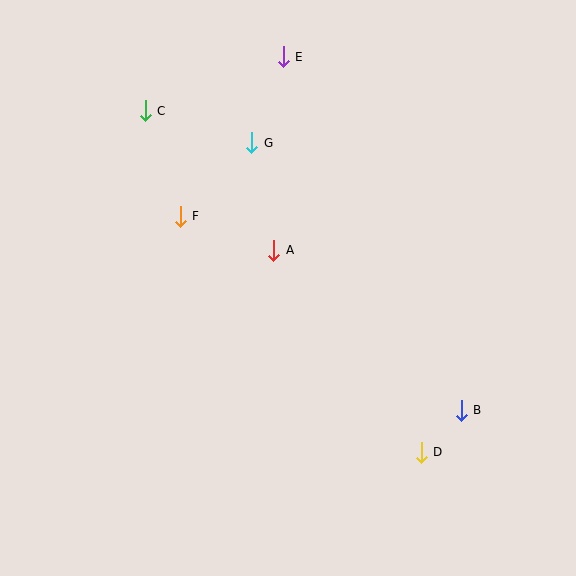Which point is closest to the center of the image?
Point A at (274, 250) is closest to the center.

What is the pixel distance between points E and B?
The distance between E and B is 396 pixels.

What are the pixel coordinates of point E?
Point E is at (283, 57).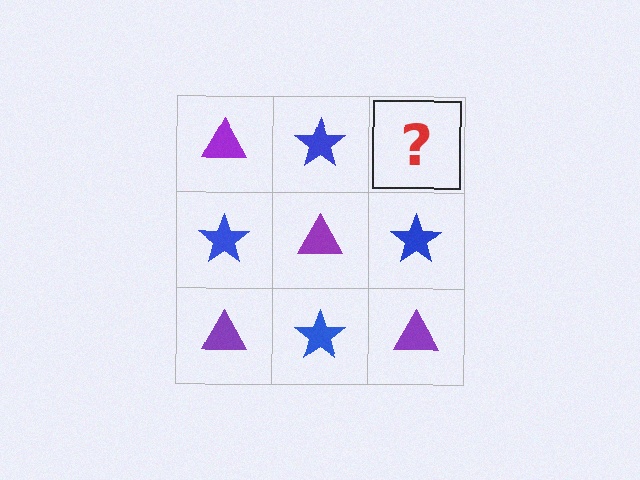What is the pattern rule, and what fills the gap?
The rule is that it alternates purple triangle and blue star in a checkerboard pattern. The gap should be filled with a purple triangle.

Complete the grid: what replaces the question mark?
The question mark should be replaced with a purple triangle.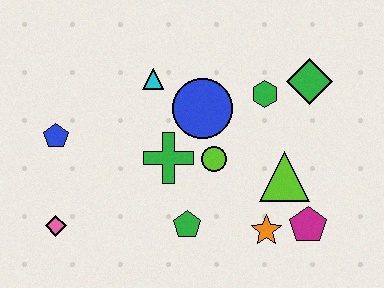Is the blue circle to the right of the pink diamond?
Yes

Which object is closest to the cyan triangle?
The blue circle is closest to the cyan triangle.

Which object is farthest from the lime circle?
The pink diamond is farthest from the lime circle.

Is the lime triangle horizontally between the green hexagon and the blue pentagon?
No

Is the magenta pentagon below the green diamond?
Yes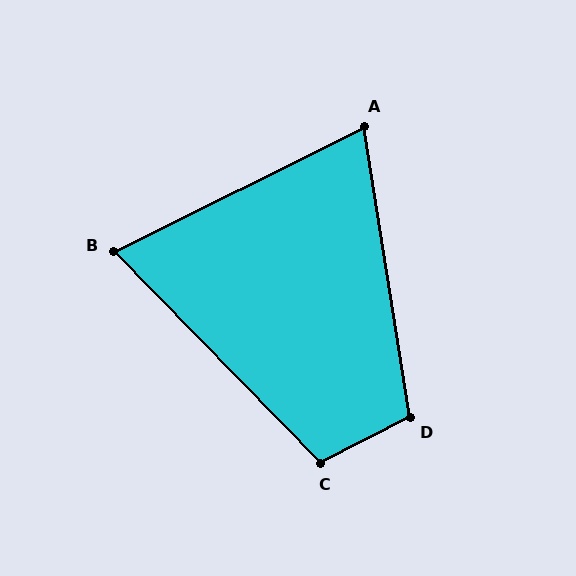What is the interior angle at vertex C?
Approximately 107 degrees (obtuse).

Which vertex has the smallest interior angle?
B, at approximately 72 degrees.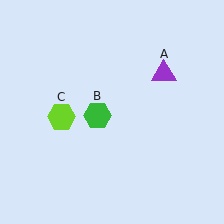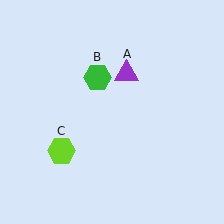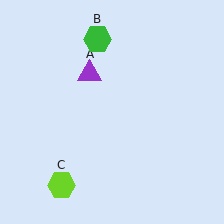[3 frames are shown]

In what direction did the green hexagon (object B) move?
The green hexagon (object B) moved up.